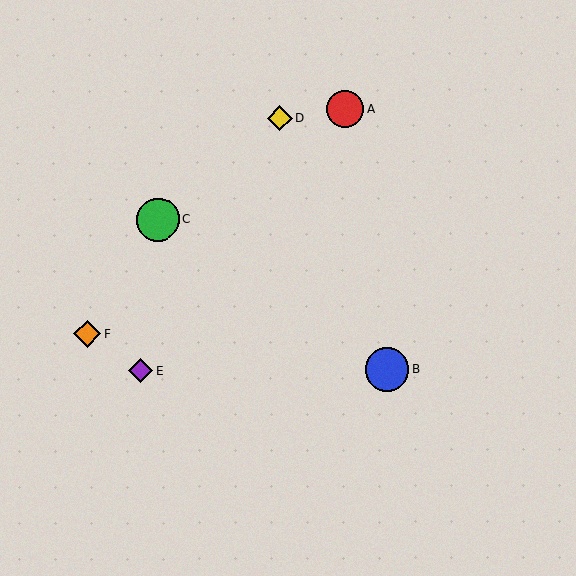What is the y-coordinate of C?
Object C is at y≈220.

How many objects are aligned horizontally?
2 objects (B, E) are aligned horizontally.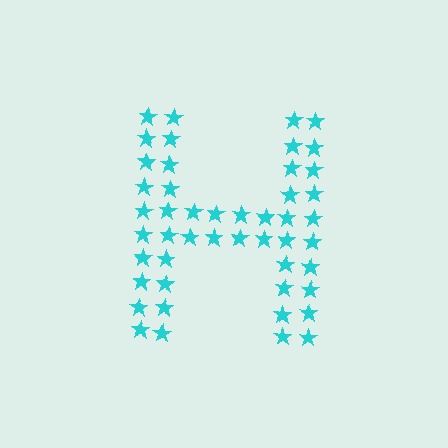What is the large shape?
The large shape is the letter H.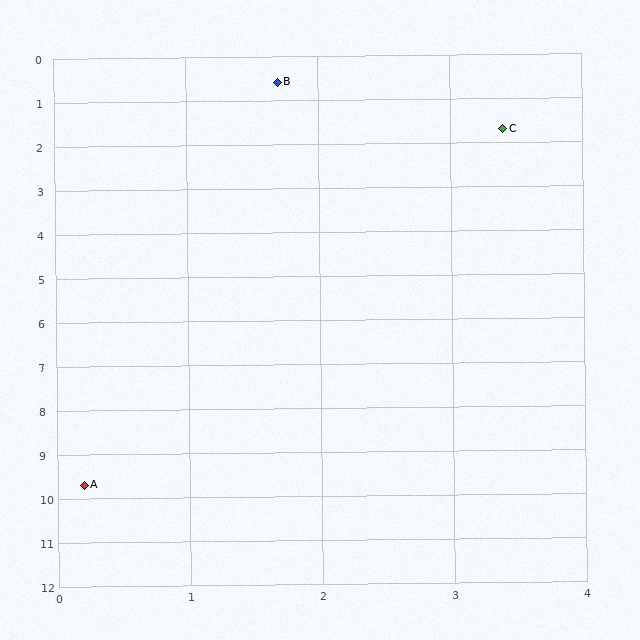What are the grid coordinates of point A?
Point A is at approximately (0.2, 9.7).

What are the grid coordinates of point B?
Point B is at approximately (1.7, 0.6).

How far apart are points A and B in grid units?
Points A and B are about 9.2 grid units apart.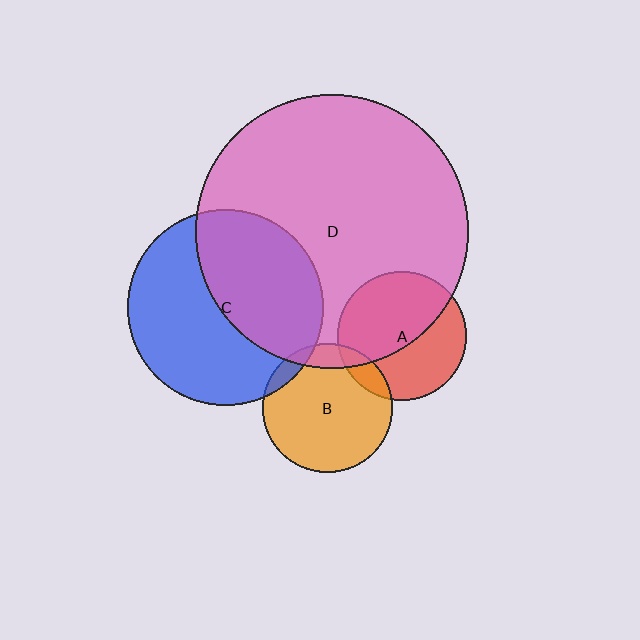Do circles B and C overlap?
Yes.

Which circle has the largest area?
Circle D (pink).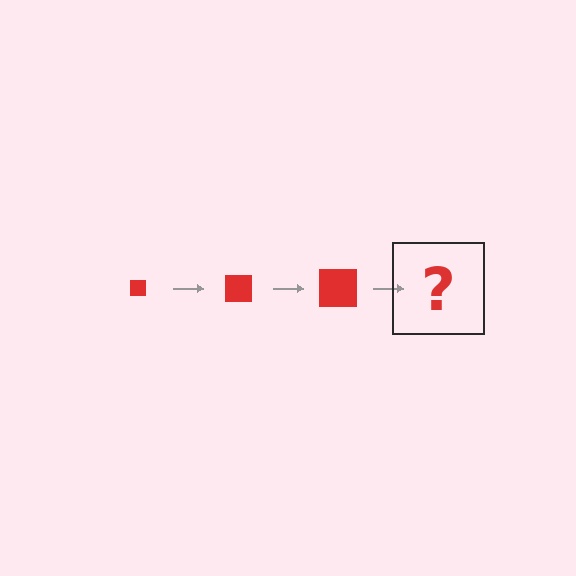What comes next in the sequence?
The next element should be a red square, larger than the previous one.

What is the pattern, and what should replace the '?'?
The pattern is that the square gets progressively larger each step. The '?' should be a red square, larger than the previous one.